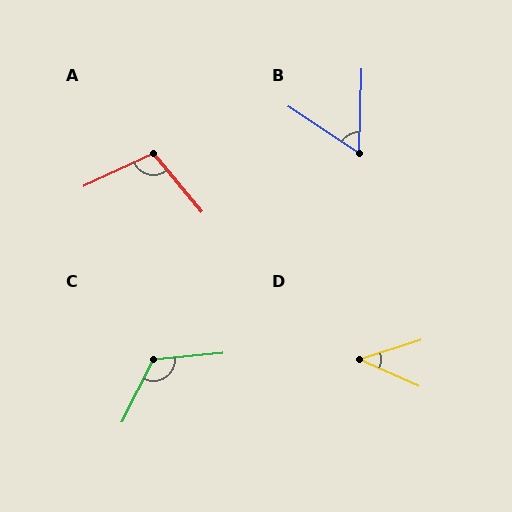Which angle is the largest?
C, at approximately 122 degrees.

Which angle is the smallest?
D, at approximately 41 degrees.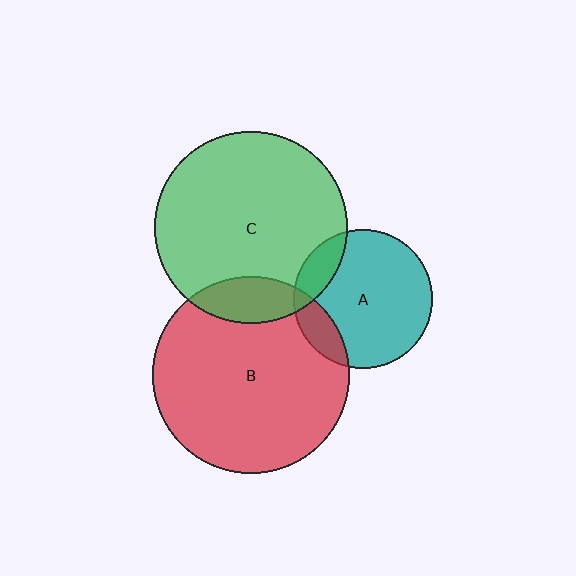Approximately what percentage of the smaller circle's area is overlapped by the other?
Approximately 15%.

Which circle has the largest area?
Circle B (red).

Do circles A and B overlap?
Yes.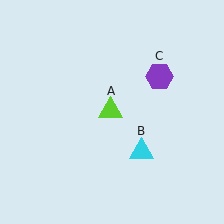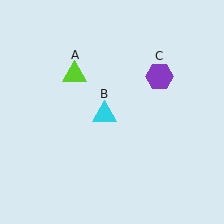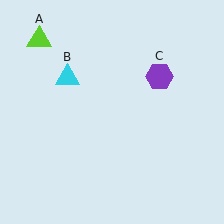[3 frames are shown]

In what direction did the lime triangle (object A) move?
The lime triangle (object A) moved up and to the left.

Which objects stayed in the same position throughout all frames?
Purple hexagon (object C) remained stationary.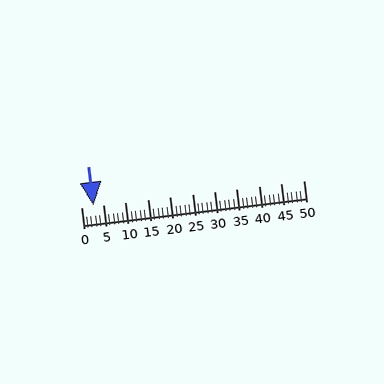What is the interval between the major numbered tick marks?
The major tick marks are spaced 5 units apart.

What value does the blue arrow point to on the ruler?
The blue arrow points to approximately 3.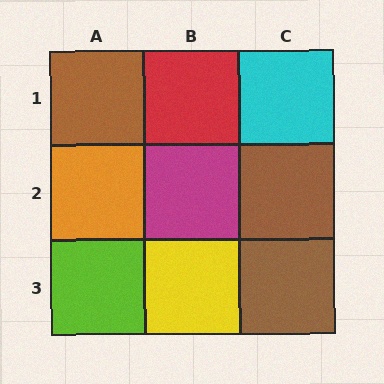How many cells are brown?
3 cells are brown.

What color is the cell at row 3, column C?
Brown.